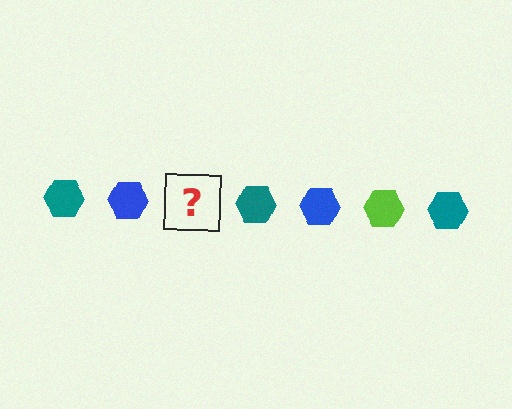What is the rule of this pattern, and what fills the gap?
The rule is that the pattern cycles through teal, blue, lime hexagons. The gap should be filled with a lime hexagon.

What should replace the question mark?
The question mark should be replaced with a lime hexagon.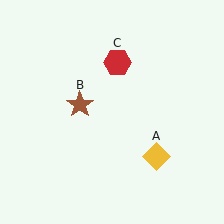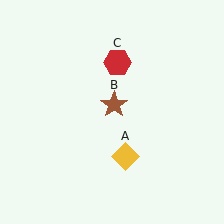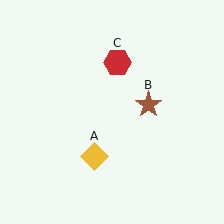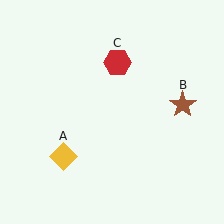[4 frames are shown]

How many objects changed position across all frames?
2 objects changed position: yellow diamond (object A), brown star (object B).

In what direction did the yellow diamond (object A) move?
The yellow diamond (object A) moved left.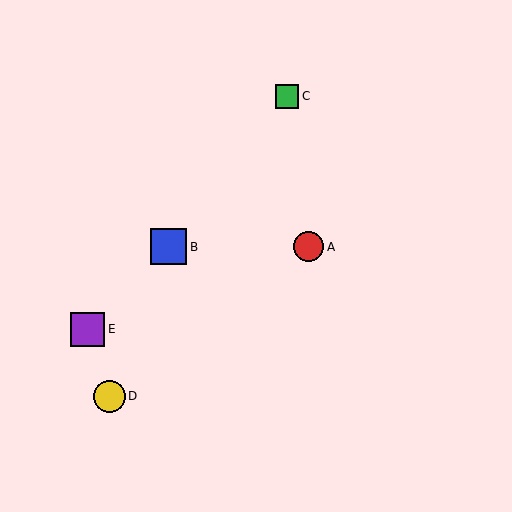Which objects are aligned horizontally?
Objects A, B are aligned horizontally.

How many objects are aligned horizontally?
2 objects (A, B) are aligned horizontally.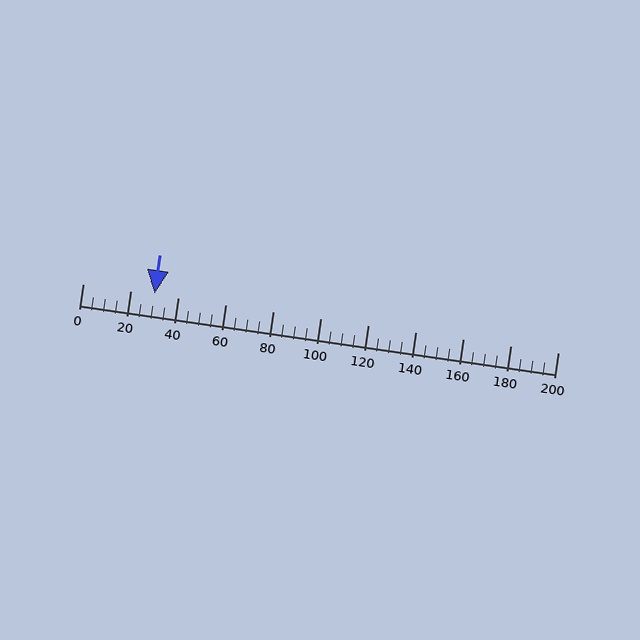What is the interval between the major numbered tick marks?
The major tick marks are spaced 20 units apart.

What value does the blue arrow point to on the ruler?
The blue arrow points to approximately 30.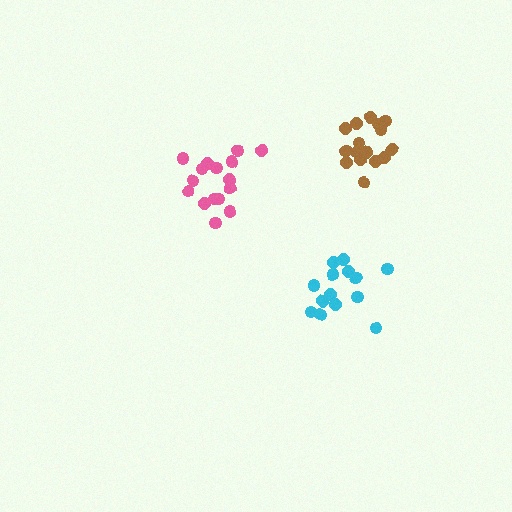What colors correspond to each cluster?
The clusters are colored: pink, cyan, brown.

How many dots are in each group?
Group 1: 16 dots, Group 2: 14 dots, Group 3: 16 dots (46 total).